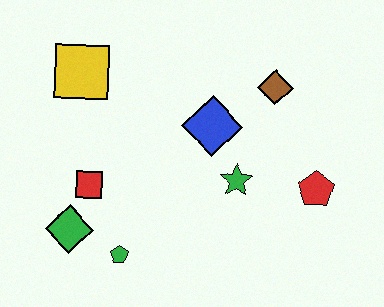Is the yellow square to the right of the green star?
No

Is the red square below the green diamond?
No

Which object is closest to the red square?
The green diamond is closest to the red square.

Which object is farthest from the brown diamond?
The green diamond is farthest from the brown diamond.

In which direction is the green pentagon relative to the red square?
The green pentagon is below the red square.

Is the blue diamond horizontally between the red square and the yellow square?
No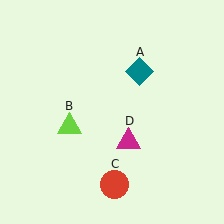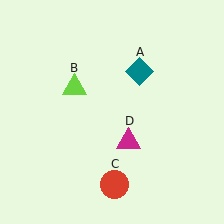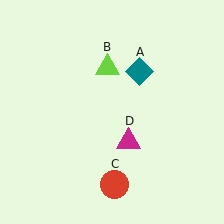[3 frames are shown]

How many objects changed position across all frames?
1 object changed position: lime triangle (object B).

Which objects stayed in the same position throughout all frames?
Teal diamond (object A) and red circle (object C) and magenta triangle (object D) remained stationary.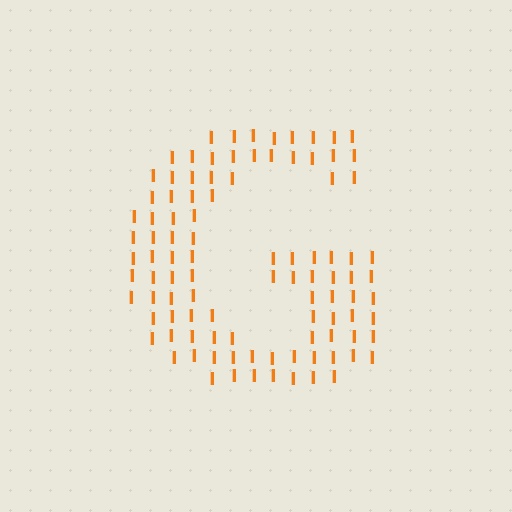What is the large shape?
The large shape is the letter G.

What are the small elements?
The small elements are letter I's.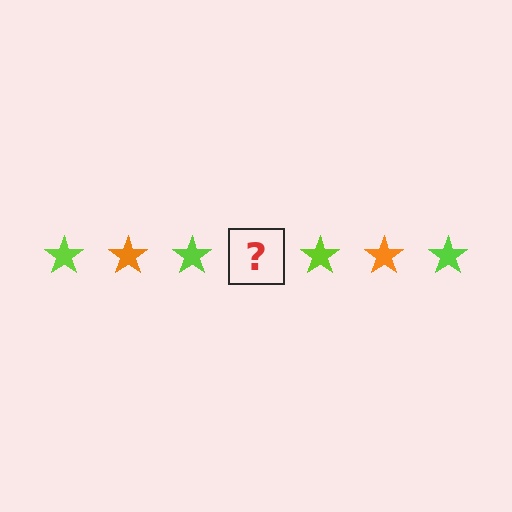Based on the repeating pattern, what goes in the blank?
The blank should be an orange star.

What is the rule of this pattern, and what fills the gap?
The rule is that the pattern cycles through lime, orange stars. The gap should be filled with an orange star.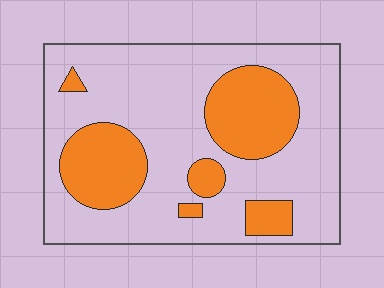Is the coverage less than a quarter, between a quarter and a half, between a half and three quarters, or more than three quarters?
Between a quarter and a half.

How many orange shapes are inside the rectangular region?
6.